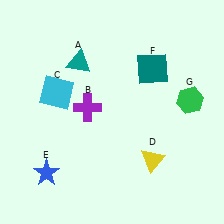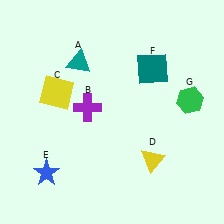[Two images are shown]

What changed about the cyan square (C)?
In Image 1, C is cyan. In Image 2, it changed to yellow.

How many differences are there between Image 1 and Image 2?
There is 1 difference between the two images.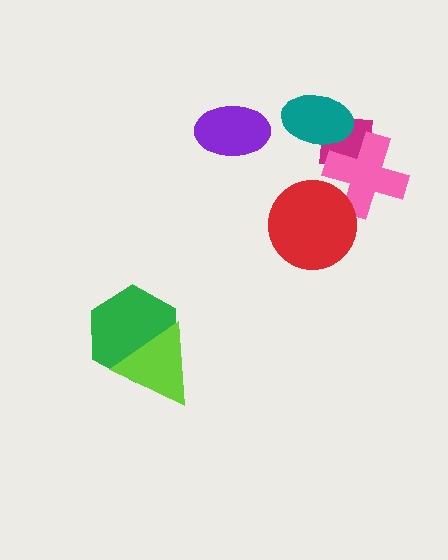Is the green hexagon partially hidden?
Yes, it is partially covered by another shape.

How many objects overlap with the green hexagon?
1 object overlaps with the green hexagon.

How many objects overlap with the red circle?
1 object overlaps with the red circle.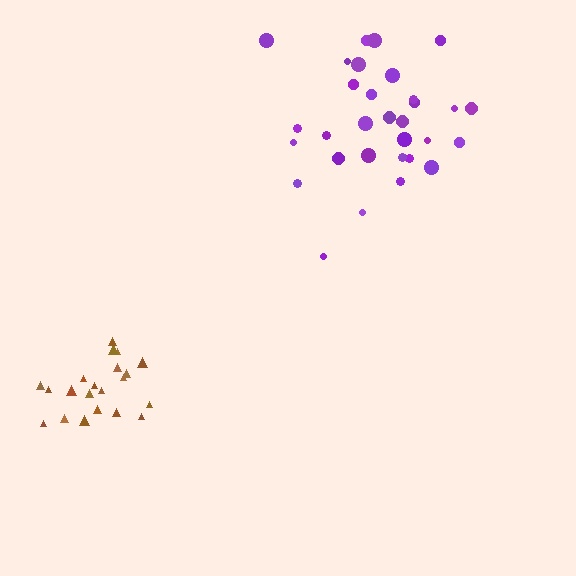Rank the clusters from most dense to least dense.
brown, purple.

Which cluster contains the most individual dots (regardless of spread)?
Purple (31).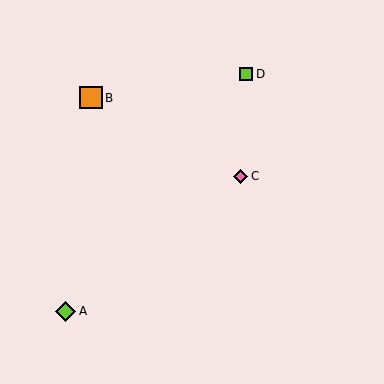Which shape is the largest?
The orange square (labeled B) is the largest.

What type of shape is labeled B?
Shape B is an orange square.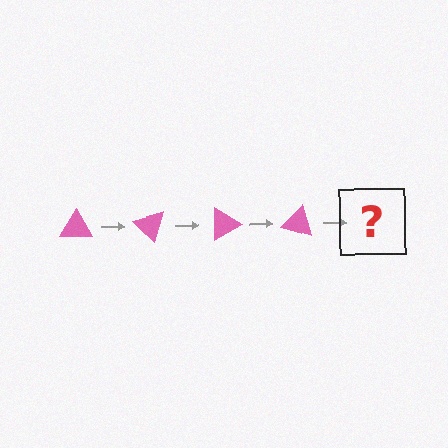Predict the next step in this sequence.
The next step is a pink triangle rotated 180 degrees.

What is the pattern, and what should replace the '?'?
The pattern is that the triangle rotates 45 degrees each step. The '?' should be a pink triangle rotated 180 degrees.